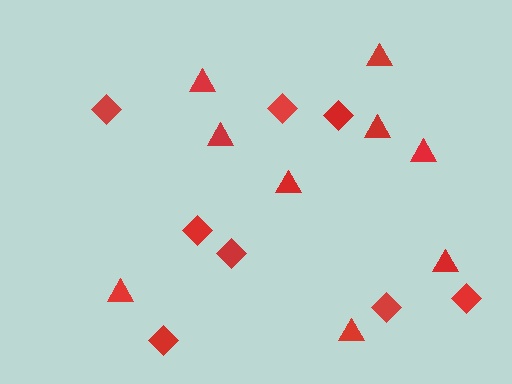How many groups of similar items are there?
There are 2 groups: one group of diamonds (8) and one group of triangles (9).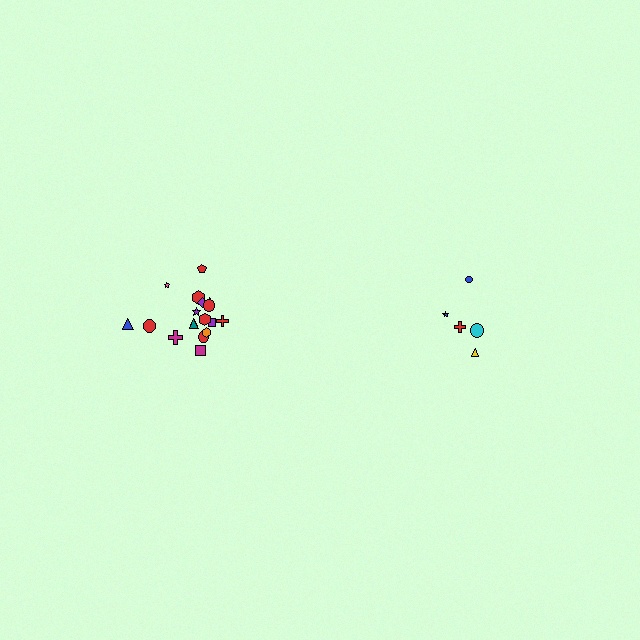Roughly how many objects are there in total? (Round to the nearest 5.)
Roughly 25 objects in total.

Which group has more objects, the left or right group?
The left group.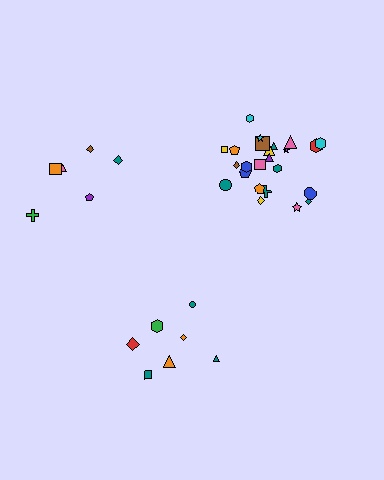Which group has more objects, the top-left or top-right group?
The top-right group.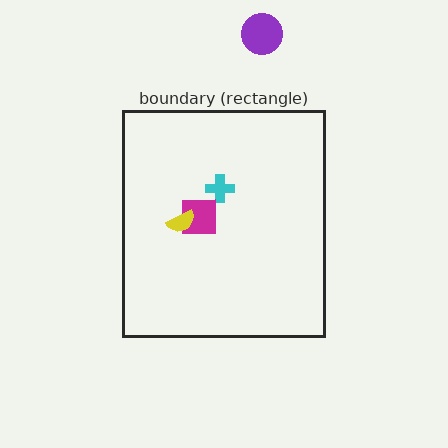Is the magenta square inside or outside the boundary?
Inside.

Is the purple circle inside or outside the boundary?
Outside.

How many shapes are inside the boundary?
3 inside, 1 outside.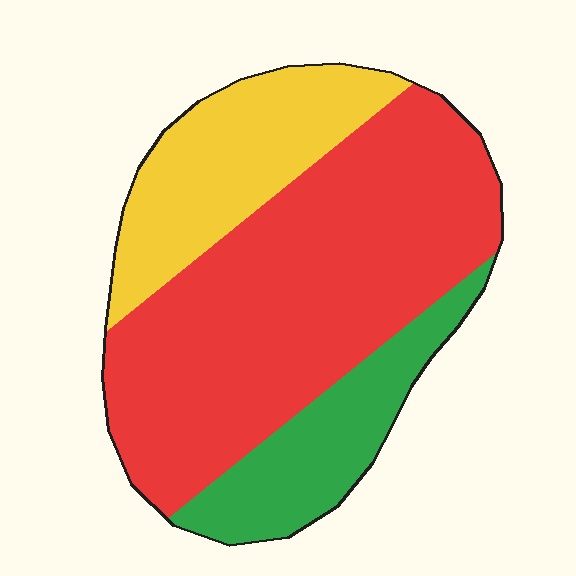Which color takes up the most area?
Red, at roughly 60%.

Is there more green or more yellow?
Yellow.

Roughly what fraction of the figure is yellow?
Yellow takes up about one quarter (1/4) of the figure.